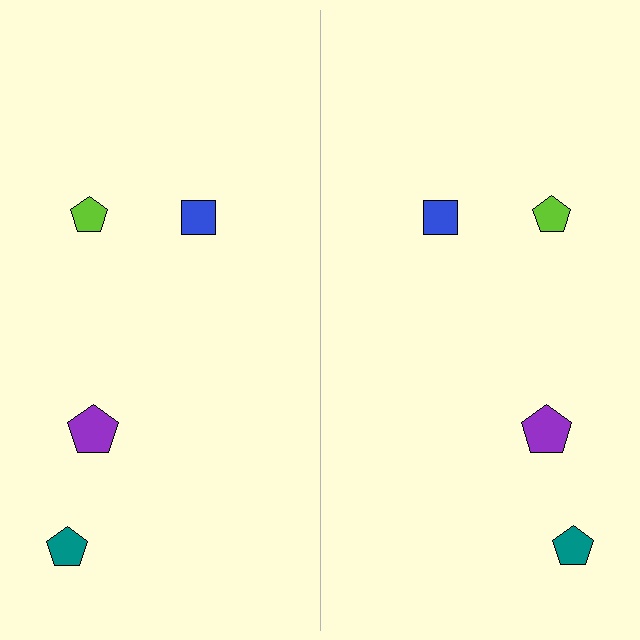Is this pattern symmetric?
Yes, this pattern has bilateral (reflection) symmetry.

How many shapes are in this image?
There are 8 shapes in this image.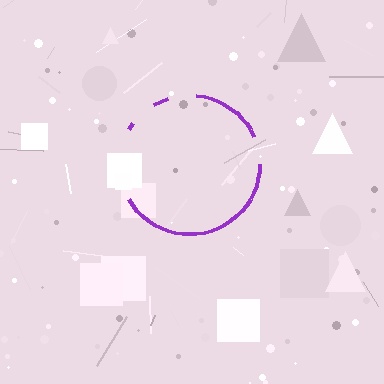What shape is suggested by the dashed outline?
The dashed outline suggests a circle.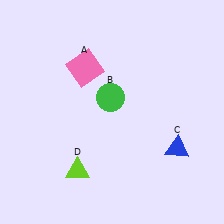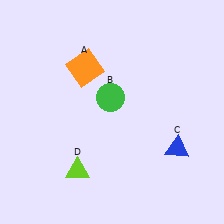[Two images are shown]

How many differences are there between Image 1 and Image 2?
There is 1 difference between the two images.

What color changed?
The square (A) changed from pink in Image 1 to orange in Image 2.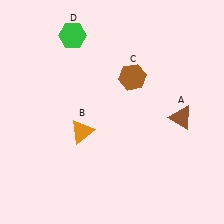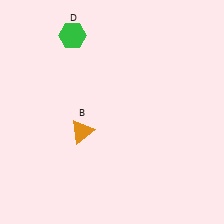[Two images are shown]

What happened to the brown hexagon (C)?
The brown hexagon (C) was removed in Image 2. It was in the top-right area of Image 1.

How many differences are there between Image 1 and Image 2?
There are 2 differences between the two images.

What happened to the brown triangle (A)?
The brown triangle (A) was removed in Image 2. It was in the bottom-right area of Image 1.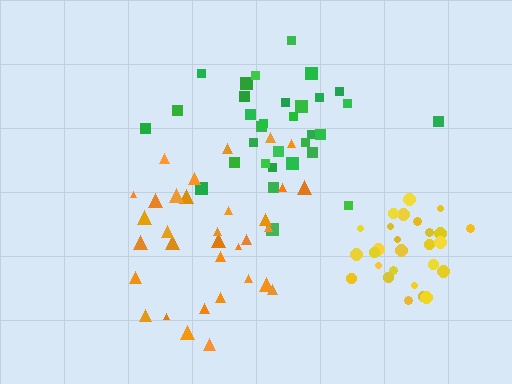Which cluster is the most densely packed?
Yellow.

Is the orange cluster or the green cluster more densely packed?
Orange.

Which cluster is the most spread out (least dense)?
Green.